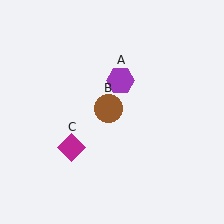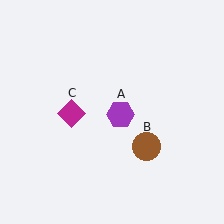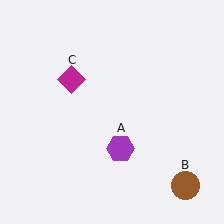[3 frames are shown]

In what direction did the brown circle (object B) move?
The brown circle (object B) moved down and to the right.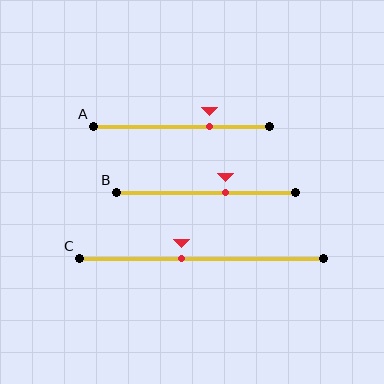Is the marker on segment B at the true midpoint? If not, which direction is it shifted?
No, the marker on segment B is shifted to the right by about 11% of the segment length.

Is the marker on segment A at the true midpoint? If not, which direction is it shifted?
No, the marker on segment A is shifted to the right by about 16% of the segment length.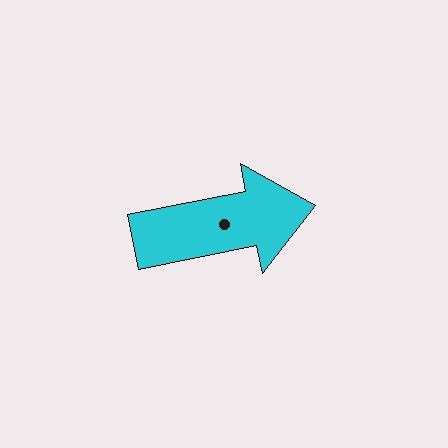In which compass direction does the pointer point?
East.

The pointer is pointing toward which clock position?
Roughly 3 o'clock.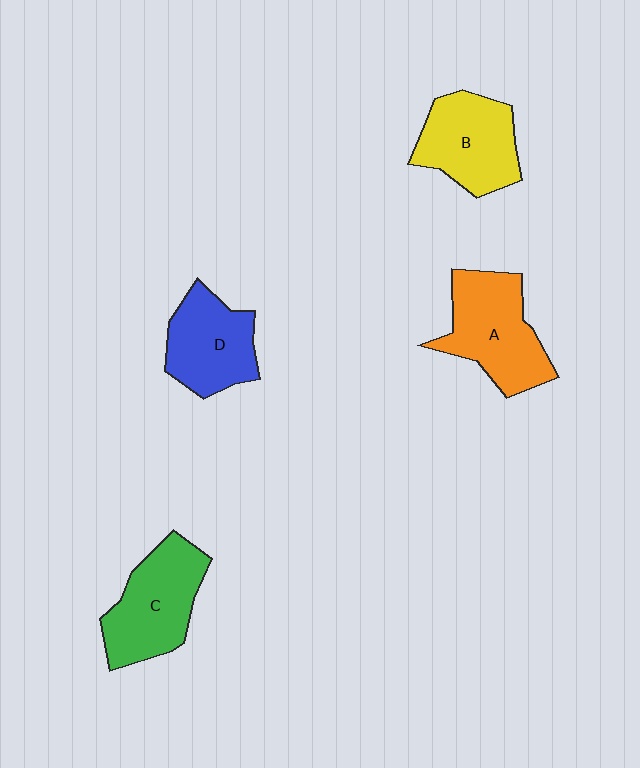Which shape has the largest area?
Shape A (orange).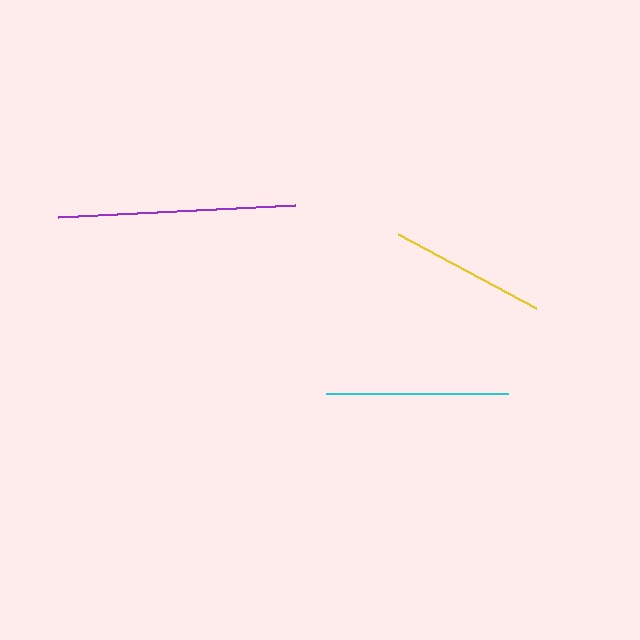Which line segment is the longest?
The purple line is the longest at approximately 238 pixels.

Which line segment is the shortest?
The yellow line is the shortest at approximately 156 pixels.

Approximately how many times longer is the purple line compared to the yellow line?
The purple line is approximately 1.5 times the length of the yellow line.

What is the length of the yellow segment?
The yellow segment is approximately 156 pixels long.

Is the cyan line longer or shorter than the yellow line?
The cyan line is longer than the yellow line.